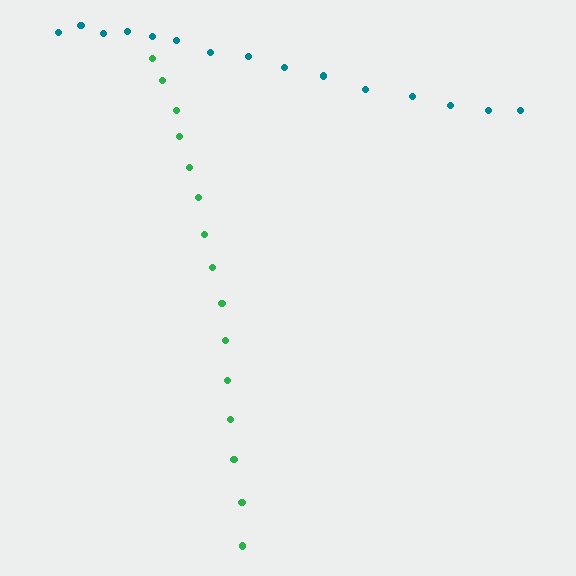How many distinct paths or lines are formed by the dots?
There are 2 distinct paths.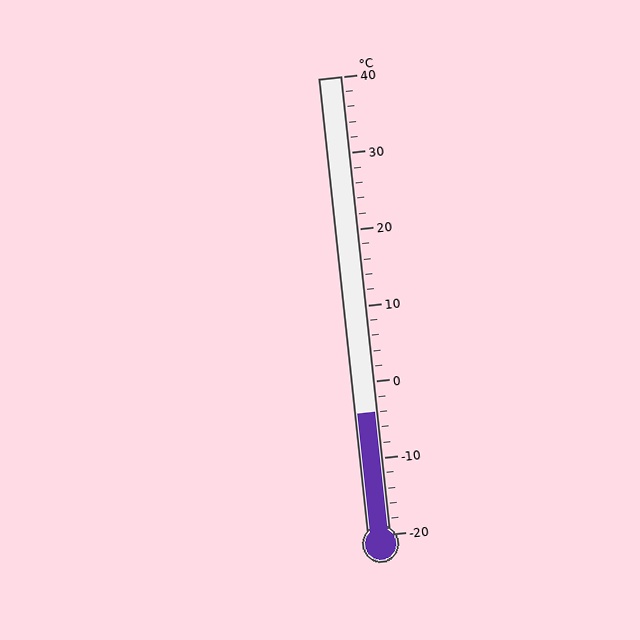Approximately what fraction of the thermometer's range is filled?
The thermometer is filled to approximately 25% of its range.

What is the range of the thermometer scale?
The thermometer scale ranges from -20°C to 40°C.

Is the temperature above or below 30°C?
The temperature is below 30°C.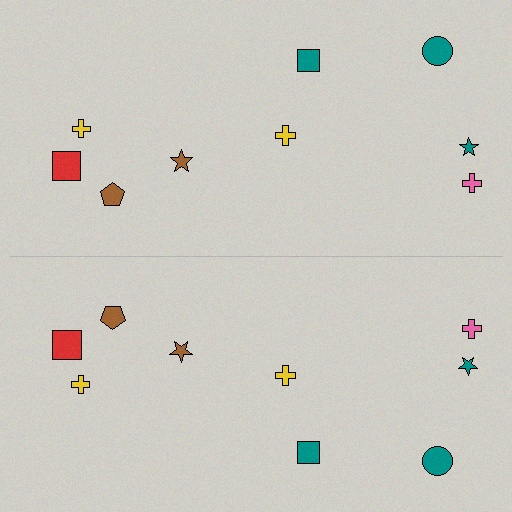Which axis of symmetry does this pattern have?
The pattern has a horizontal axis of symmetry running through the center of the image.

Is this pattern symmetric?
Yes, this pattern has bilateral (reflection) symmetry.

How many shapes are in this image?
There are 18 shapes in this image.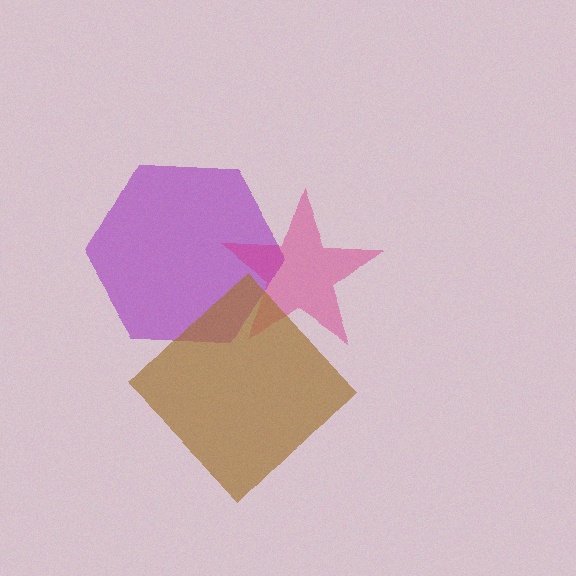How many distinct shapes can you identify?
There are 3 distinct shapes: a purple hexagon, a magenta star, a brown diamond.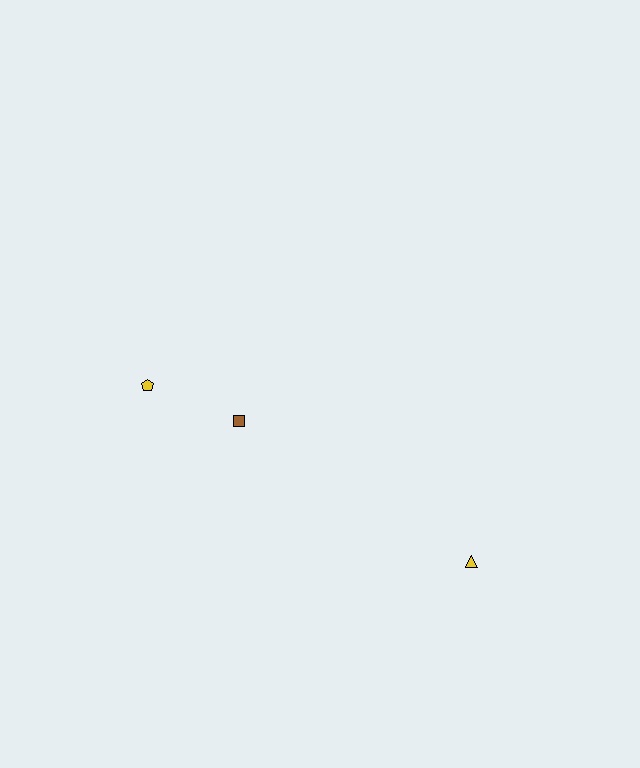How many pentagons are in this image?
There is 1 pentagon.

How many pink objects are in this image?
There are no pink objects.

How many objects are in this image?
There are 3 objects.